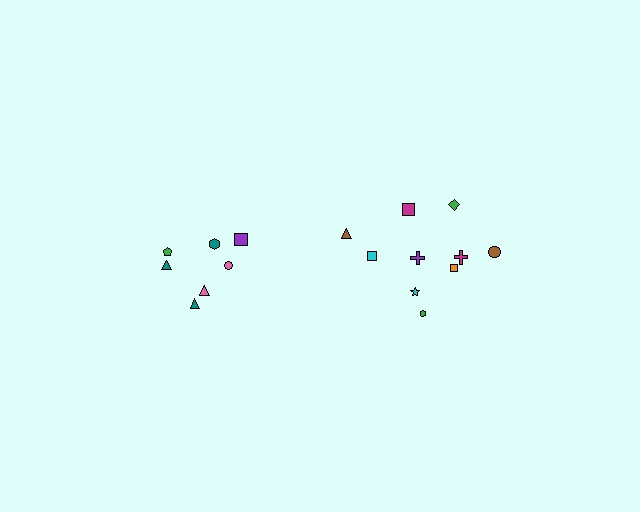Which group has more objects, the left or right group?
The right group.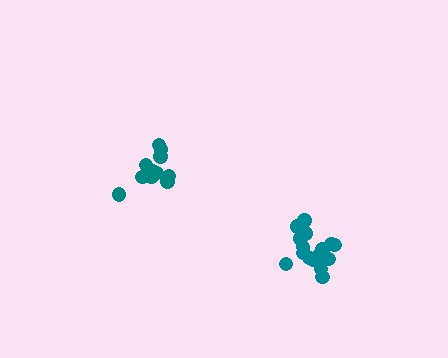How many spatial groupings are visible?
There are 2 spatial groupings.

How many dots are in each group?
Group 1: 12 dots, Group 2: 16 dots (28 total).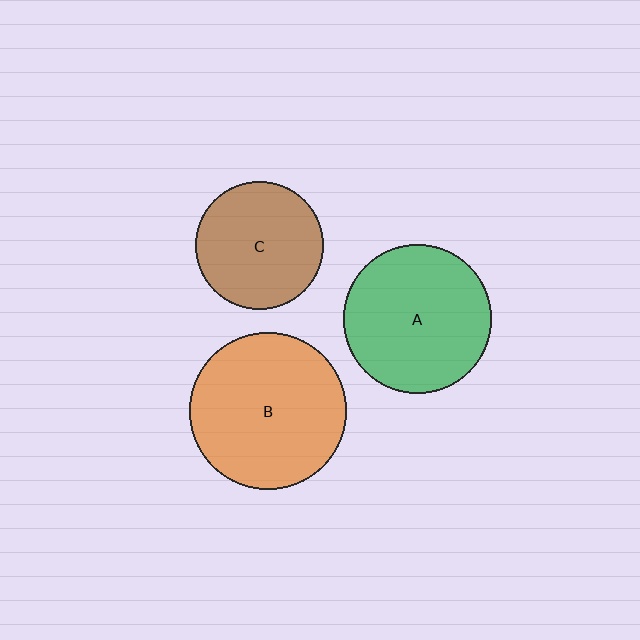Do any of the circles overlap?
No, none of the circles overlap.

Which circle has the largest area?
Circle B (orange).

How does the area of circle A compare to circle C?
Approximately 1.3 times.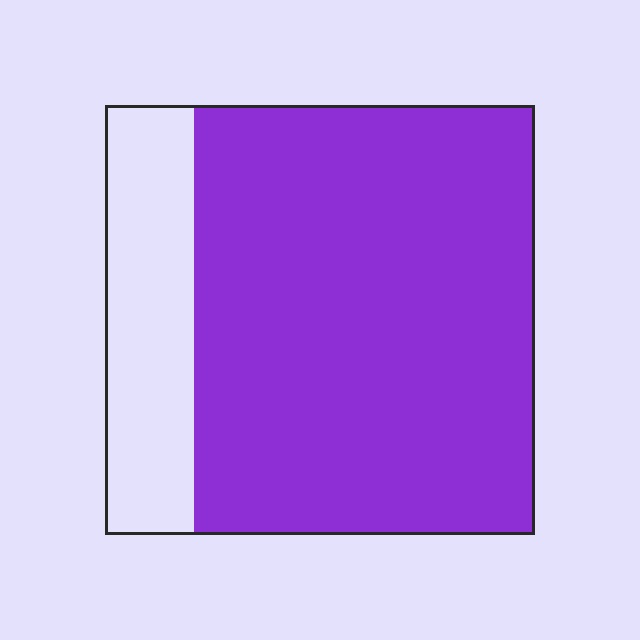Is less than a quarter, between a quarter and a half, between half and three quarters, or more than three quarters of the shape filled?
More than three quarters.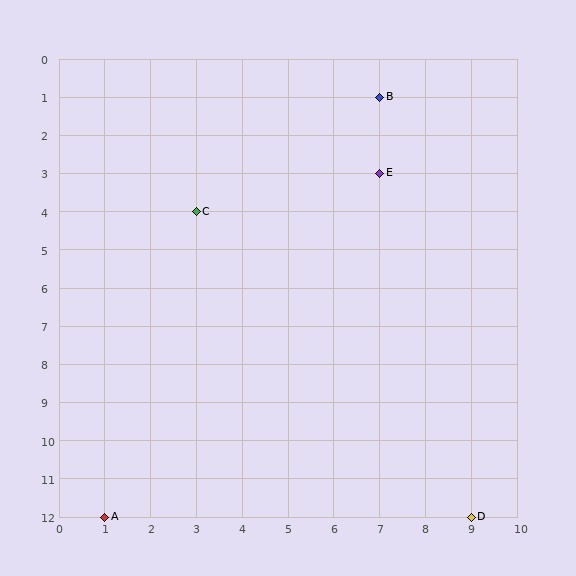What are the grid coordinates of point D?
Point D is at grid coordinates (9, 12).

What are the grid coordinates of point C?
Point C is at grid coordinates (3, 4).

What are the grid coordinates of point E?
Point E is at grid coordinates (7, 3).